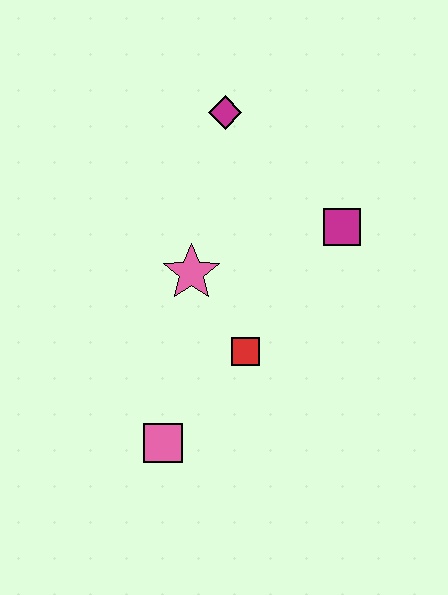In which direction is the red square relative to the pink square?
The red square is above the pink square.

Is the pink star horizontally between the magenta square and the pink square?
Yes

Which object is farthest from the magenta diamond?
The pink square is farthest from the magenta diamond.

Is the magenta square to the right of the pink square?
Yes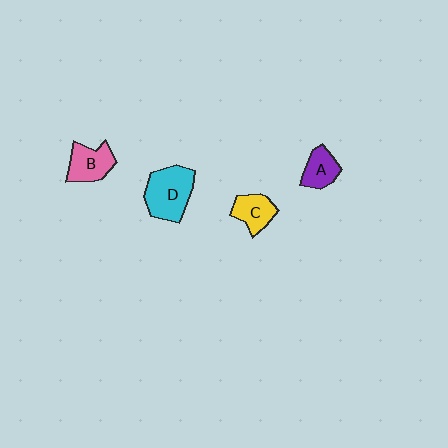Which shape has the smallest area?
Shape A (purple).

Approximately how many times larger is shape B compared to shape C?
Approximately 1.2 times.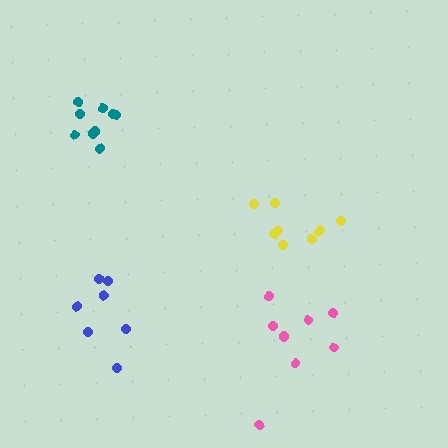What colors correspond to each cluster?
The clusters are colored: yellow, teal, pink, blue.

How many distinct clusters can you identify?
There are 4 distinct clusters.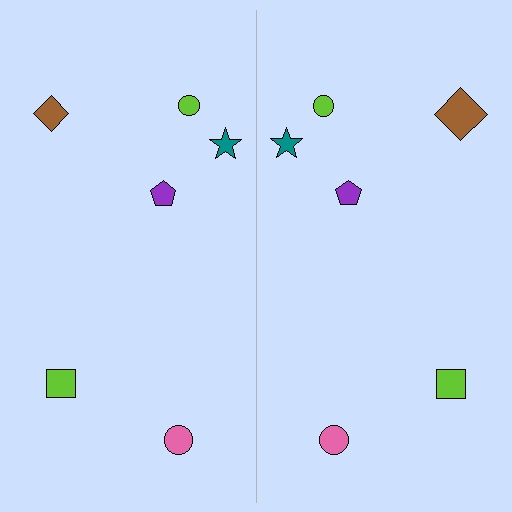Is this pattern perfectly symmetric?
No, the pattern is not perfectly symmetric. The brown diamond on the right side has a different size than its mirror counterpart.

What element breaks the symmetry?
The brown diamond on the right side has a different size than its mirror counterpart.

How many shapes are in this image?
There are 12 shapes in this image.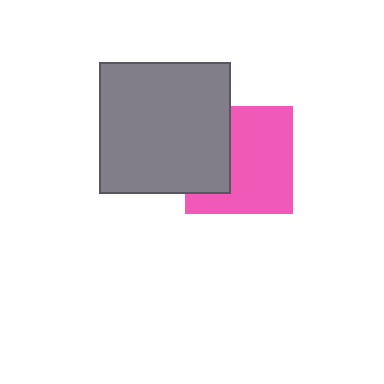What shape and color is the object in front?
The object in front is a gray square.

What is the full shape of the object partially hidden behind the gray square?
The partially hidden object is a pink square.